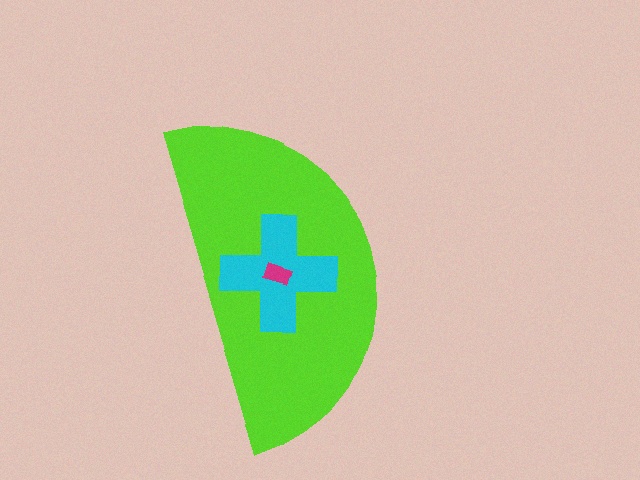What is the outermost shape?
The lime semicircle.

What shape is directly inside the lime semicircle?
The cyan cross.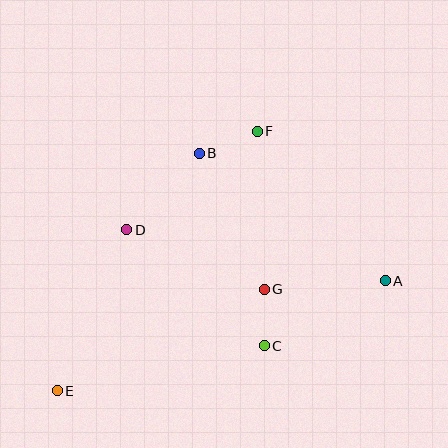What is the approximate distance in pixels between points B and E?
The distance between B and E is approximately 277 pixels.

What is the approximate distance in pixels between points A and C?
The distance between A and C is approximately 137 pixels.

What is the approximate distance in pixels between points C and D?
The distance between C and D is approximately 180 pixels.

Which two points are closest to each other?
Points C and G are closest to each other.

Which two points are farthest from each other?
Points A and E are farthest from each other.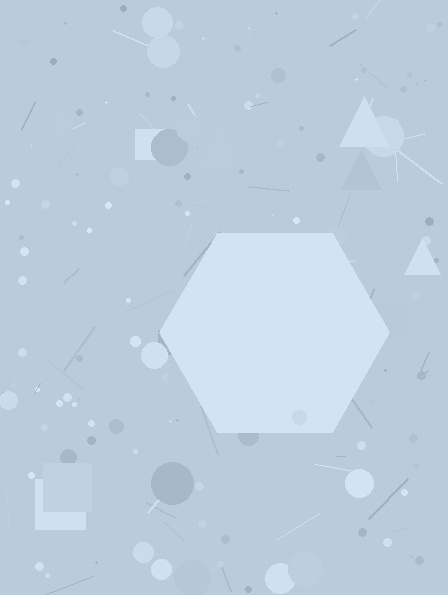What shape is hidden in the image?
A hexagon is hidden in the image.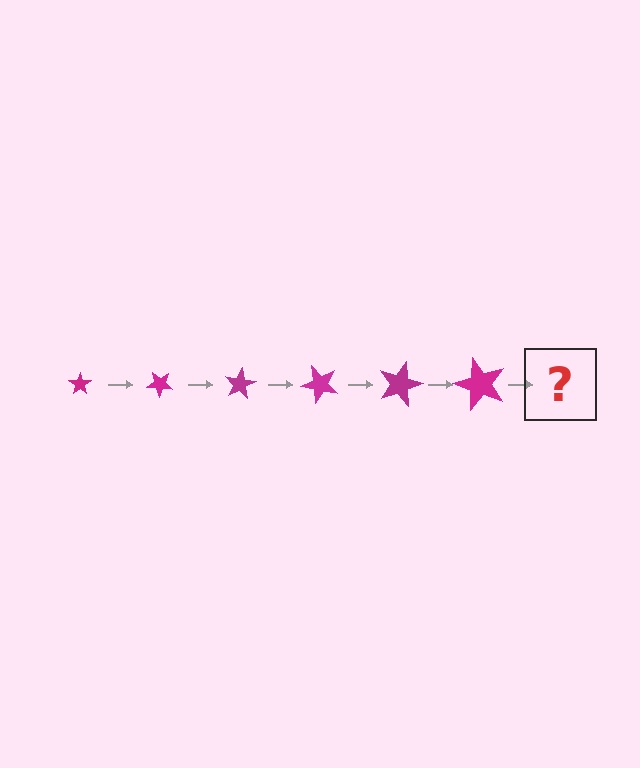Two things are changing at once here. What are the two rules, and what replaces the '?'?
The two rules are that the star grows larger each step and it rotates 40 degrees each step. The '?' should be a star, larger than the previous one and rotated 240 degrees from the start.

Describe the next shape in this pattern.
It should be a star, larger than the previous one and rotated 240 degrees from the start.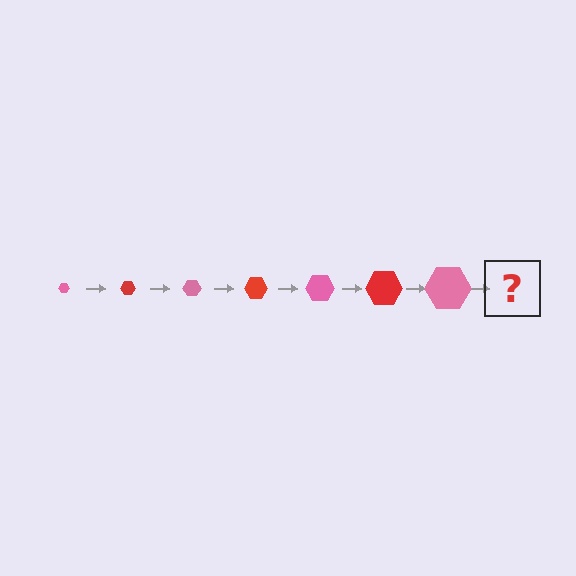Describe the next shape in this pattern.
It should be a red hexagon, larger than the previous one.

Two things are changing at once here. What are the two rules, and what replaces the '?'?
The two rules are that the hexagon grows larger each step and the color cycles through pink and red. The '?' should be a red hexagon, larger than the previous one.